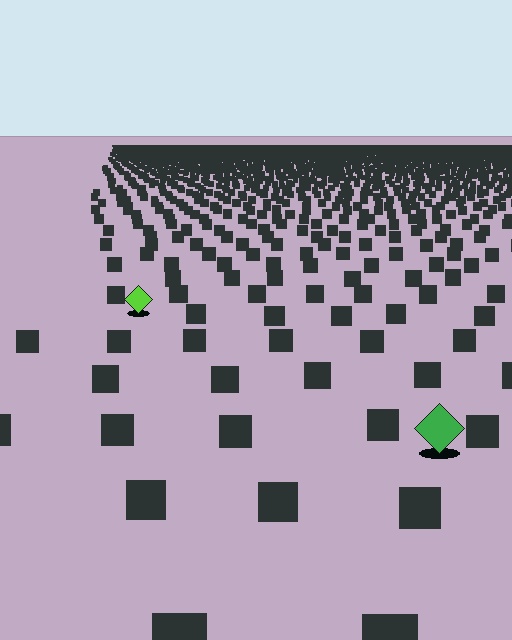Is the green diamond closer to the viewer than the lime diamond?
Yes. The green diamond is closer — you can tell from the texture gradient: the ground texture is coarser near it.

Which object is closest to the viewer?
The green diamond is closest. The texture marks near it are larger and more spread out.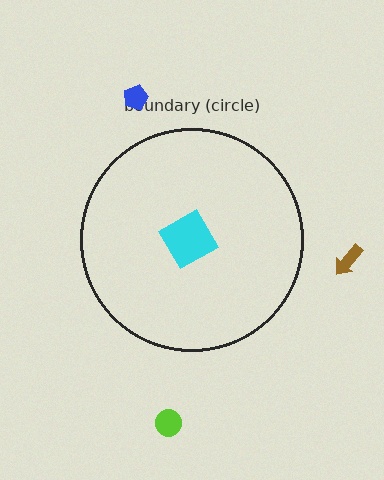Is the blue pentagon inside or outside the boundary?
Outside.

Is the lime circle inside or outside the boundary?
Outside.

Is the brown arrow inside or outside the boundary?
Outside.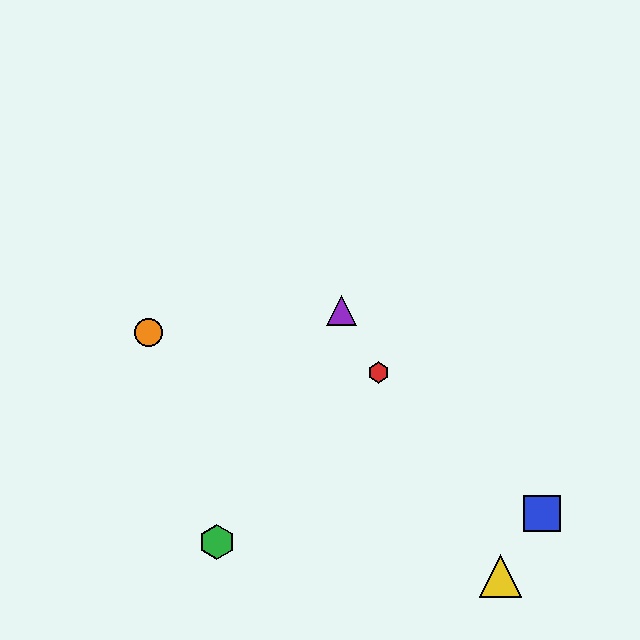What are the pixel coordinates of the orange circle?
The orange circle is at (149, 333).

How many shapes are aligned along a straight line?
3 shapes (the red hexagon, the yellow triangle, the purple triangle) are aligned along a straight line.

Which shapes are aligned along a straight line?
The red hexagon, the yellow triangle, the purple triangle are aligned along a straight line.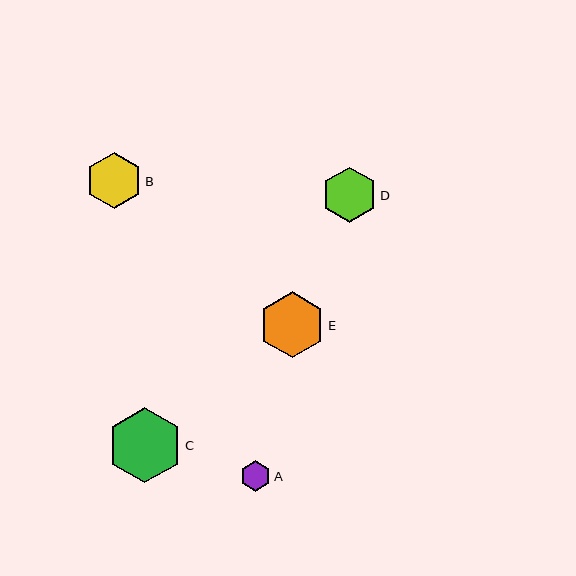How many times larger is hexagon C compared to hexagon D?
Hexagon C is approximately 1.3 times the size of hexagon D.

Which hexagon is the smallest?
Hexagon A is the smallest with a size of approximately 31 pixels.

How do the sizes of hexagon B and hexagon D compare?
Hexagon B and hexagon D are approximately the same size.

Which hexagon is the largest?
Hexagon C is the largest with a size of approximately 75 pixels.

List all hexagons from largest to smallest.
From largest to smallest: C, E, B, D, A.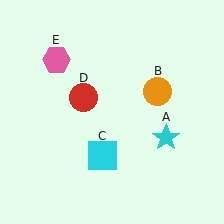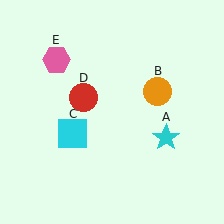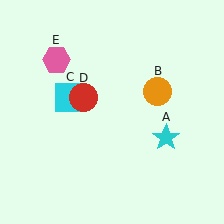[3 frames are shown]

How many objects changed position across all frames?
1 object changed position: cyan square (object C).